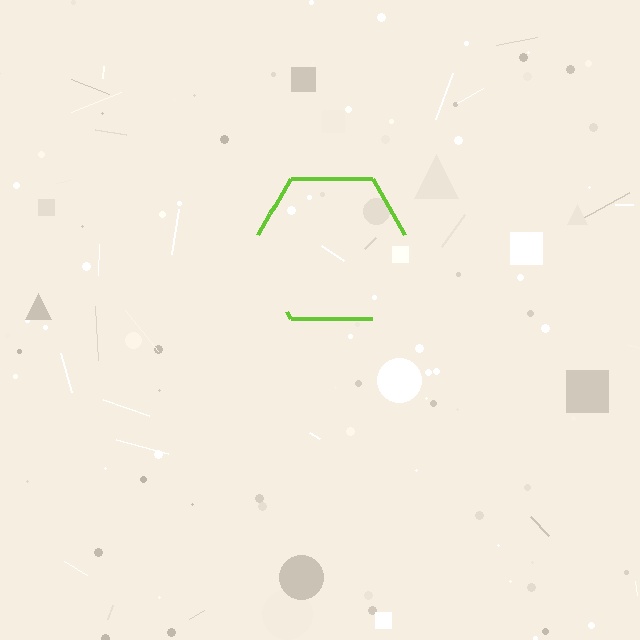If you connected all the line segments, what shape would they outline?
They would outline a hexagon.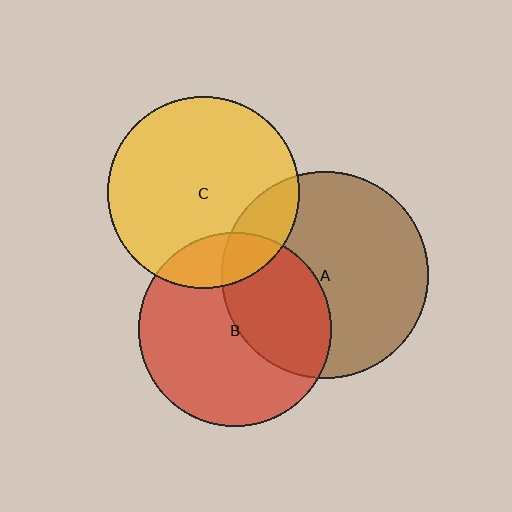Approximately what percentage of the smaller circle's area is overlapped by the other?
Approximately 15%.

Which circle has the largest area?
Circle A (brown).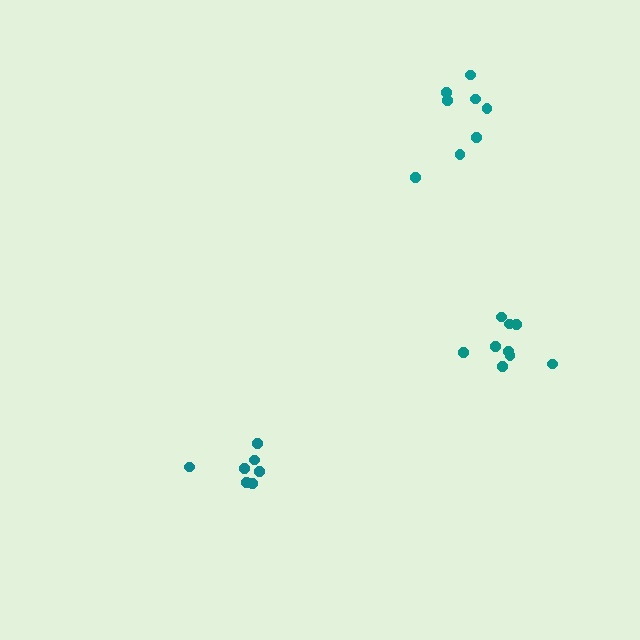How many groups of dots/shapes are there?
There are 3 groups.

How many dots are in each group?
Group 1: 8 dots, Group 2: 7 dots, Group 3: 9 dots (24 total).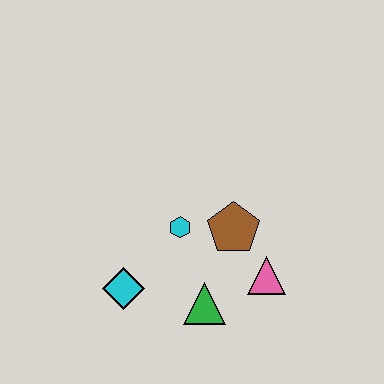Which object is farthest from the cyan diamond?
The pink triangle is farthest from the cyan diamond.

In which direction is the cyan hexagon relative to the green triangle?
The cyan hexagon is above the green triangle.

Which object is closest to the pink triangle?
The brown pentagon is closest to the pink triangle.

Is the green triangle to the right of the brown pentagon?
No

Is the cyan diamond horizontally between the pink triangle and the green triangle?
No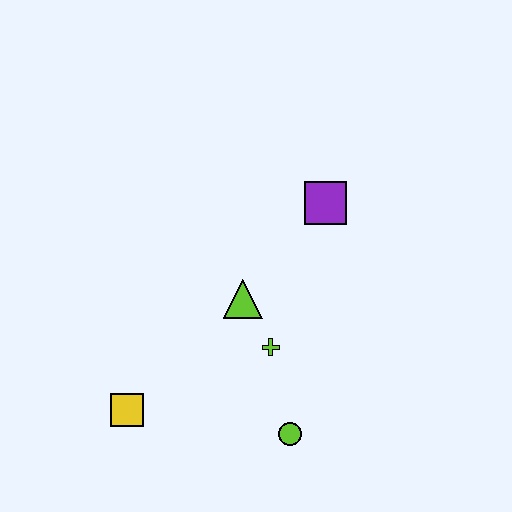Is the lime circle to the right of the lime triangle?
Yes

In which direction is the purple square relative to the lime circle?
The purple square is above the lime circle.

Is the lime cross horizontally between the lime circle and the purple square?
No